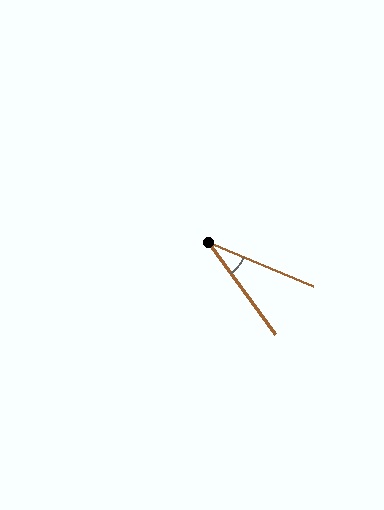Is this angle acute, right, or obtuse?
It is acute.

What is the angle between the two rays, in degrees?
Approximately 31 degrees.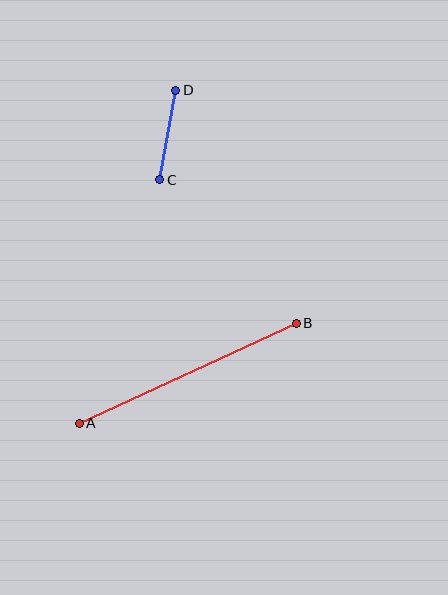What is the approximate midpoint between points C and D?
The midpoint is at approximately (168, 135) pixels.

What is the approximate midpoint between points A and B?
The midpoint is at approximately (188, 373) pixels.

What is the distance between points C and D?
The distance is approximately 91 pixels.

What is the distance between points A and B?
The distance is approximately 239 pixels.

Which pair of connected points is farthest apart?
Points A and B are farthest apart.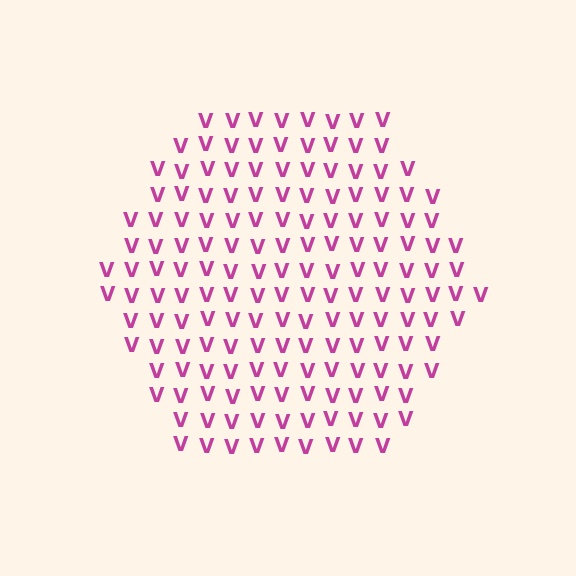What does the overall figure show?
The overall figure shows a hexagon.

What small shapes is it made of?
It is made of small letter V's.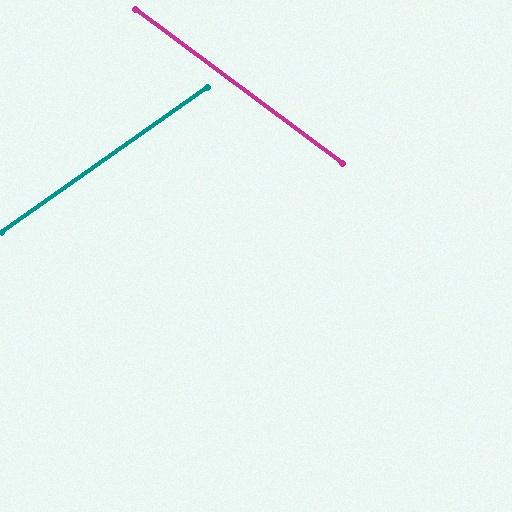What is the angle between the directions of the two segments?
Approximately 72 degrees.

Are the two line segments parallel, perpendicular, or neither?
Neither parallel nor perpendicular — they differ by about 72°.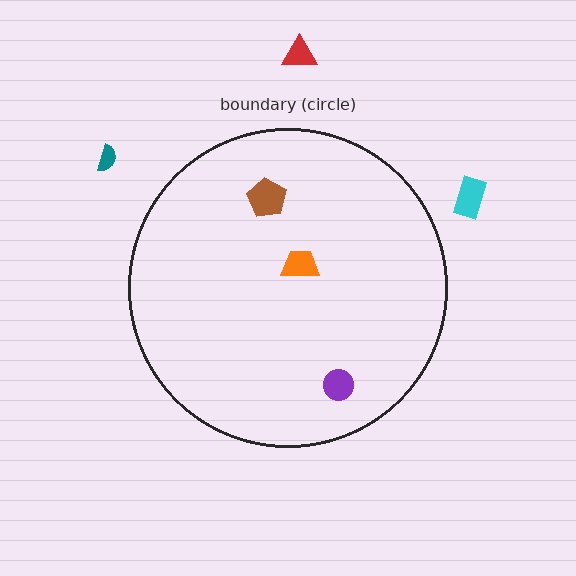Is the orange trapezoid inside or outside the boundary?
Inside.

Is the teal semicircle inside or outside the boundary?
Outside.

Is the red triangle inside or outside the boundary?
Outside.